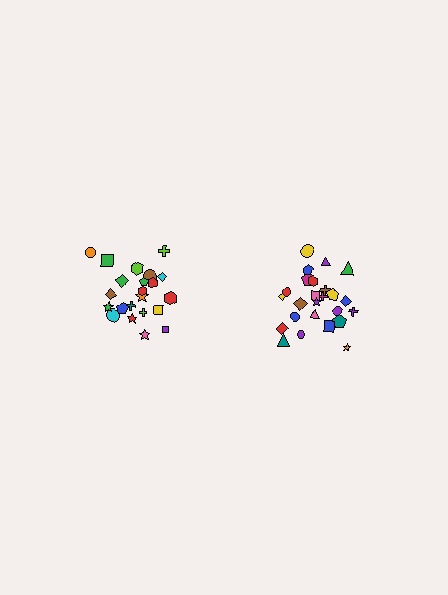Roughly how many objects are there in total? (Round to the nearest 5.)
Roughly 45 objects in total.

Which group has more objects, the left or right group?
The right group.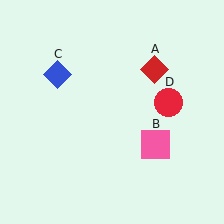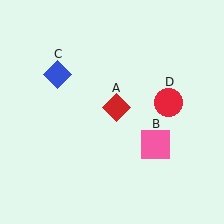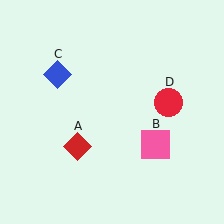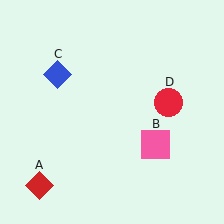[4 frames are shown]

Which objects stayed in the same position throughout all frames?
Pink square (object B) and blue diamond (object C) and red circle (object D) remained stationary.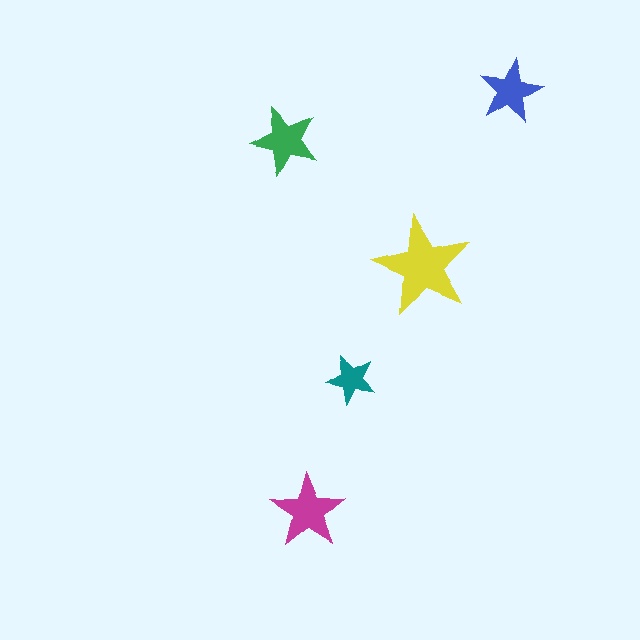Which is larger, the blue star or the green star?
The green one.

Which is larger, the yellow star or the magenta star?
The yellow one.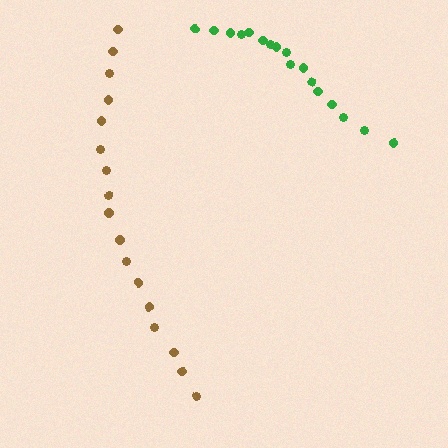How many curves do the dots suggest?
There are 2 distinct paths.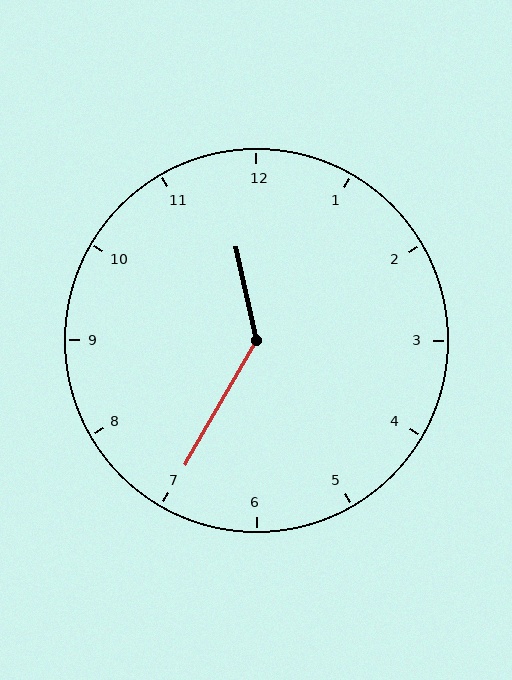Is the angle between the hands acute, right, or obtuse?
It is obtuse.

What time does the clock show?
11:35.